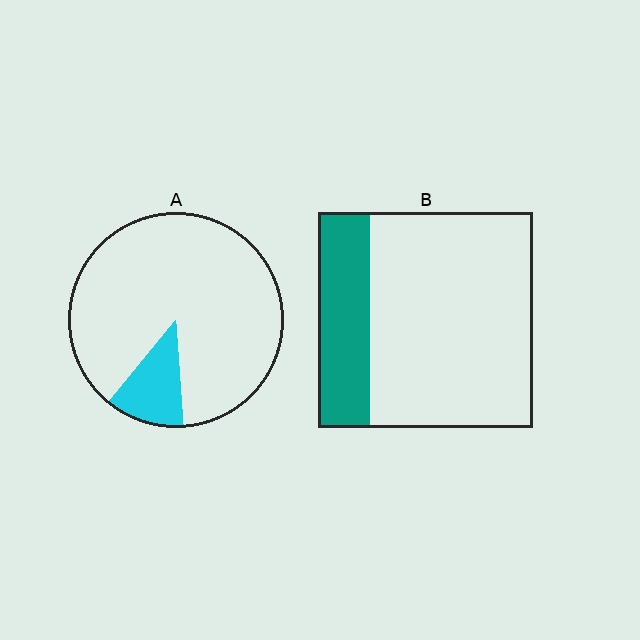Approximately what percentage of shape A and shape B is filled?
A is approximately 10% and B is approximately 25%.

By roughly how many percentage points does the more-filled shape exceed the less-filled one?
By roughly 10 percentage points (B over A).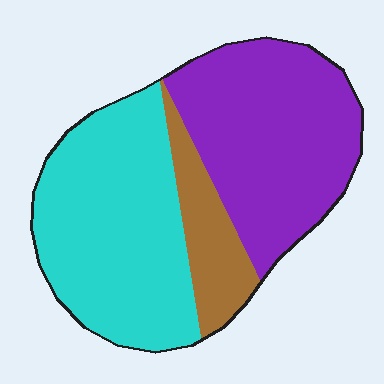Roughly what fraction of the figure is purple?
Purple takes up about two fifths (2/5) of the figure.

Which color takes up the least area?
Brown, at roughly 15%.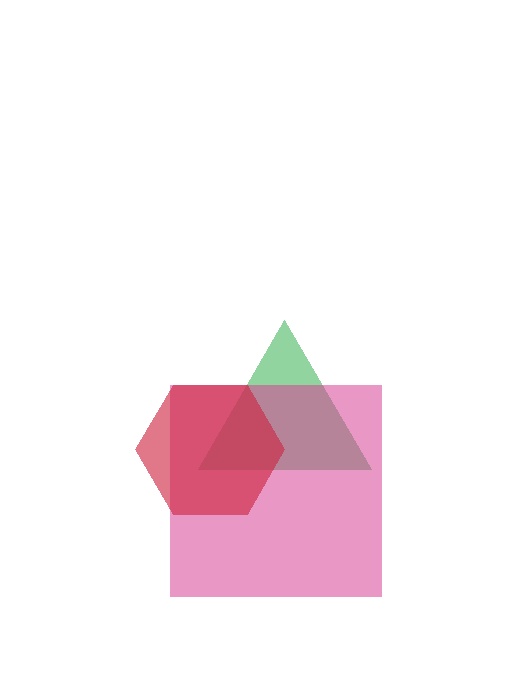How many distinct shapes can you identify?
There are 3 distinct shapes: a green triangle, a magenta square, a red hexagon.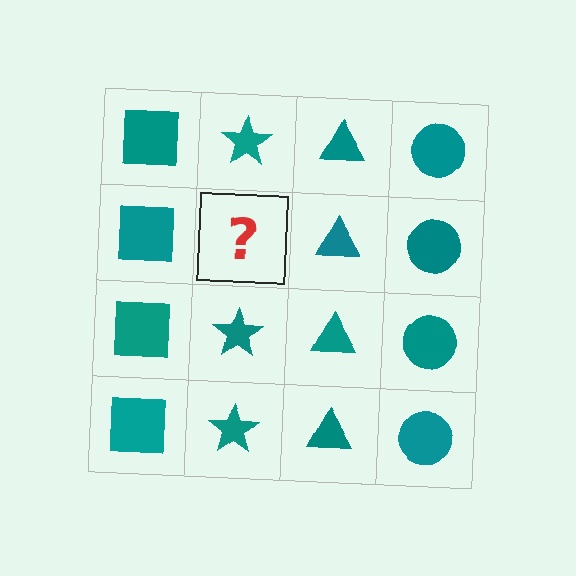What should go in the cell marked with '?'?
The missing cell should contain a teal star.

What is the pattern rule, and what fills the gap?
The rule is that each column has a consistent shape. The gap should be filled with a teal star.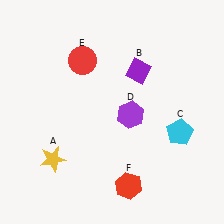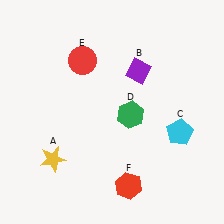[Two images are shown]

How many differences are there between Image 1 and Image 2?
There is 1 difference between the two images.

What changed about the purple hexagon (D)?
In Image 1, D is purple. In Image 2, it changed to green.